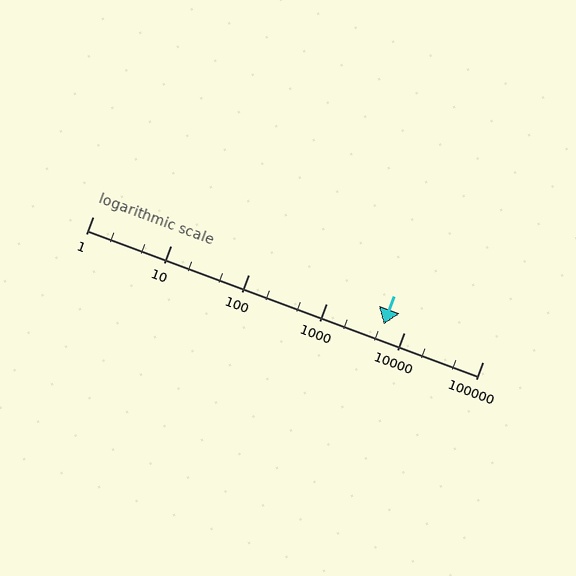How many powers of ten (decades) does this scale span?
The scale spans 5 decades, from 1 to 100000.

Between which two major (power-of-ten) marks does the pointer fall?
The pointer is between 1000 and 10000.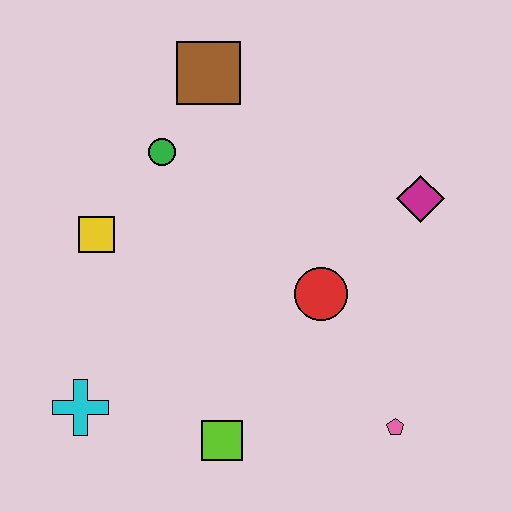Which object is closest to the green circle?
The brown square is closest to the green circle.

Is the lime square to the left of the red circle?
Yes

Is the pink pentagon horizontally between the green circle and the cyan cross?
No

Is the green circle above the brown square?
No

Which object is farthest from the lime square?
The brown square is farthest from the lime square.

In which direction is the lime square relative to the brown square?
The lime square is below the brown square.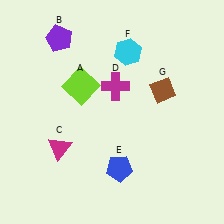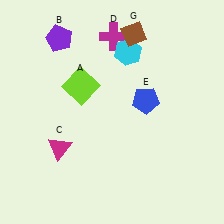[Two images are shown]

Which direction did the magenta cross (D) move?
The magenta cross (D) moved up.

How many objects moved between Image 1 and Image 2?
3 objects moved between the two images.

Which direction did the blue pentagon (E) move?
The blue pentagon (E) moved up.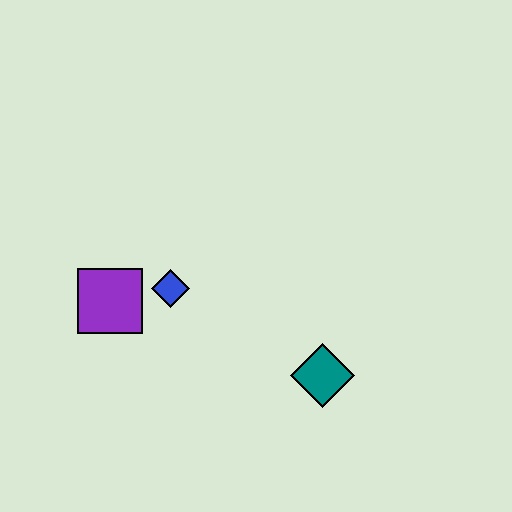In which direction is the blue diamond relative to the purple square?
The blue diamond is to the right of the purple square.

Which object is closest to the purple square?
The blue diamond is closest to the purple square.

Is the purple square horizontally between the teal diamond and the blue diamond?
No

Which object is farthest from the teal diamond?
The purple square is farthest from the teal diamond.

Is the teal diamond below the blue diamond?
Yes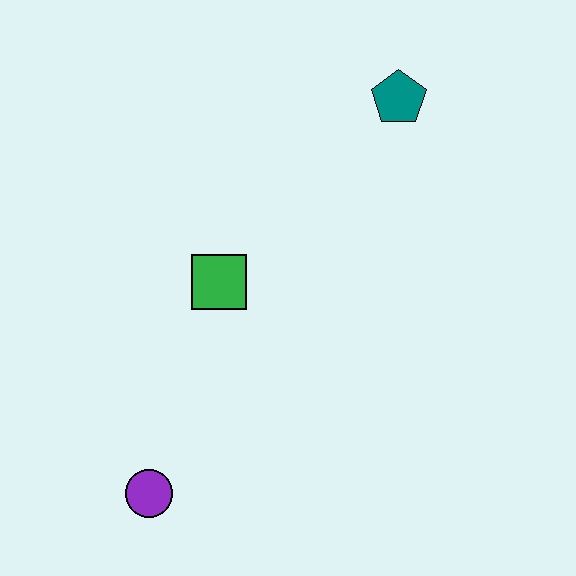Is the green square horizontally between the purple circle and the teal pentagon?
Yes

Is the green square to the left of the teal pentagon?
Yes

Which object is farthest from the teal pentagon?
The purple circle is farthest from the teal pentagon.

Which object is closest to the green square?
The purple circle is closest to the green square.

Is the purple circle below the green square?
Yes